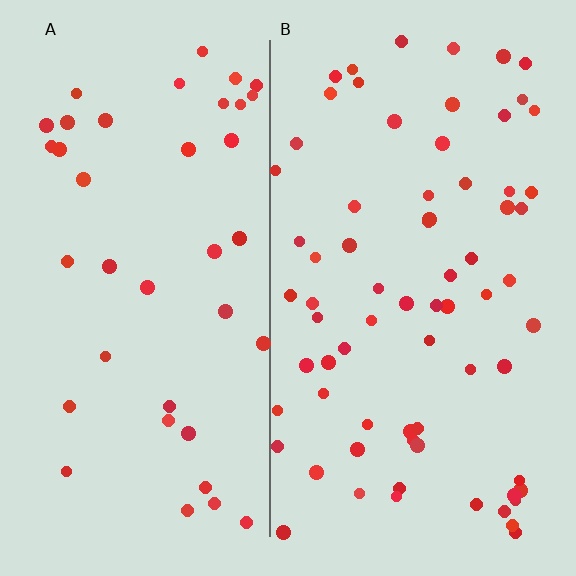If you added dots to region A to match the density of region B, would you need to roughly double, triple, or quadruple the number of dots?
Approximately double.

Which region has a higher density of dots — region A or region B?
B (the right).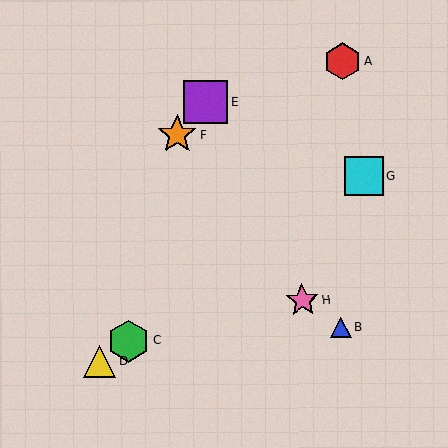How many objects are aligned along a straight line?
3 objects (C, D, G) are aligned along a straight line.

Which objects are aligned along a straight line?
Objects C, D, G are aligned along a straight line.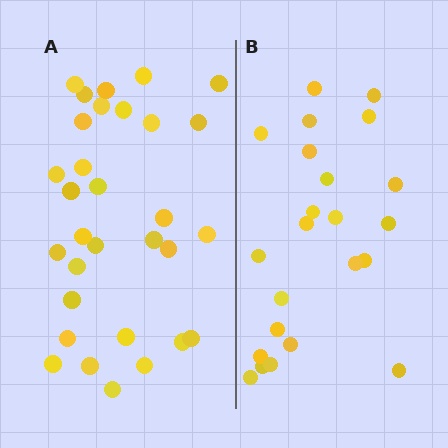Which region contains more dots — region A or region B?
Region A (the left region) has more dots.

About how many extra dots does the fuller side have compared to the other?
Region A has roughly 8 or so more dots than region B.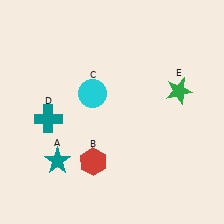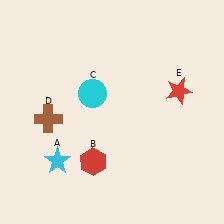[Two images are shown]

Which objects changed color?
A changed from teal to cyan. D changed from teal to brown. E changed from green to red.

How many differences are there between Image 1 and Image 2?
There are 3 differences between the two images.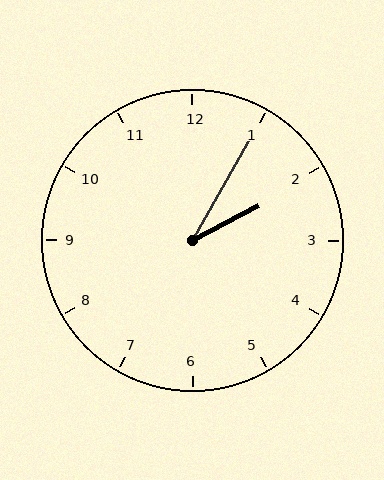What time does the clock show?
2:05.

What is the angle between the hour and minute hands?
Approximately 32 degrees.